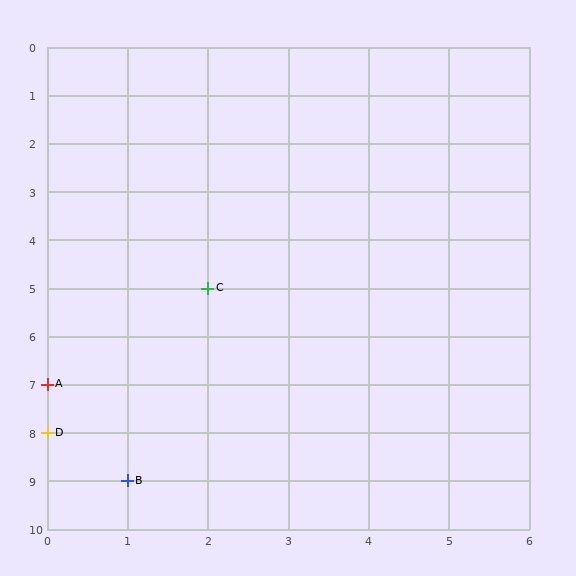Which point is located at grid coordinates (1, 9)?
Point B is at (1, 9).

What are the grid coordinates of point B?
Point B is at grid coordinates (1, 9).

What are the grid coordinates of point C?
Point C is at grid coordinates (2, 5).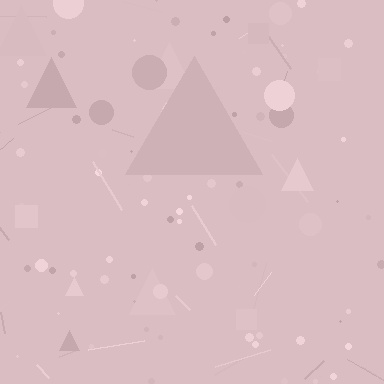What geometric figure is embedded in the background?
A triangle is embedded in the background.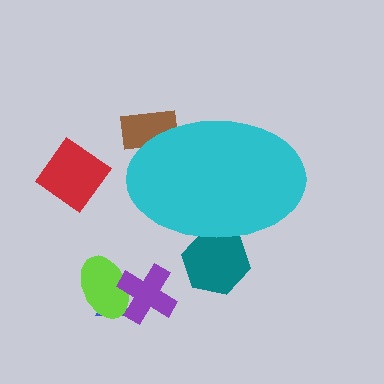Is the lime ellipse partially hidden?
No, the lime ellipse is fully visible.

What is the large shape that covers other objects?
A cyan ellipse.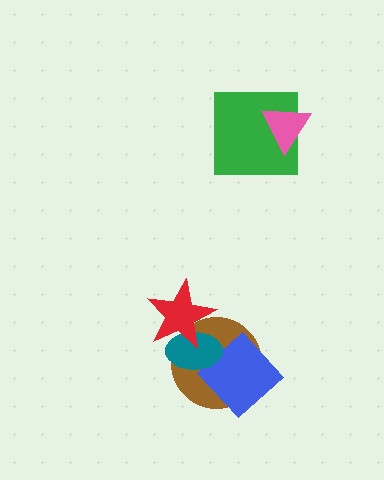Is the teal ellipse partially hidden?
Yes, it is partially covered by another shape.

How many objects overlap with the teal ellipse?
3 objects overlap with the teal ellipse.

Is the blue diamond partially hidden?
Yes, it is partially covered by another shape.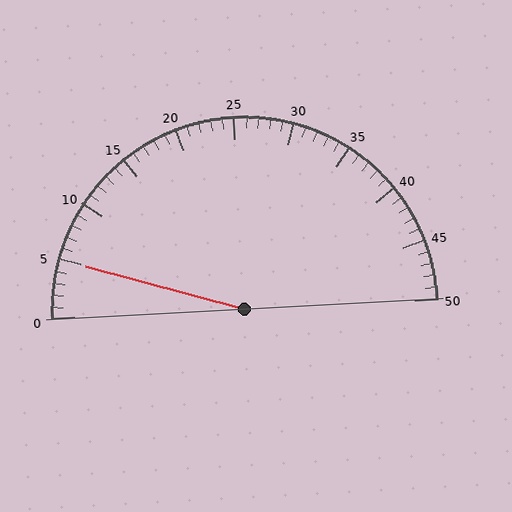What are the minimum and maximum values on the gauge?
The gauge ranges from 0 to 50.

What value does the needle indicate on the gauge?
The needle indicates approximately 5.